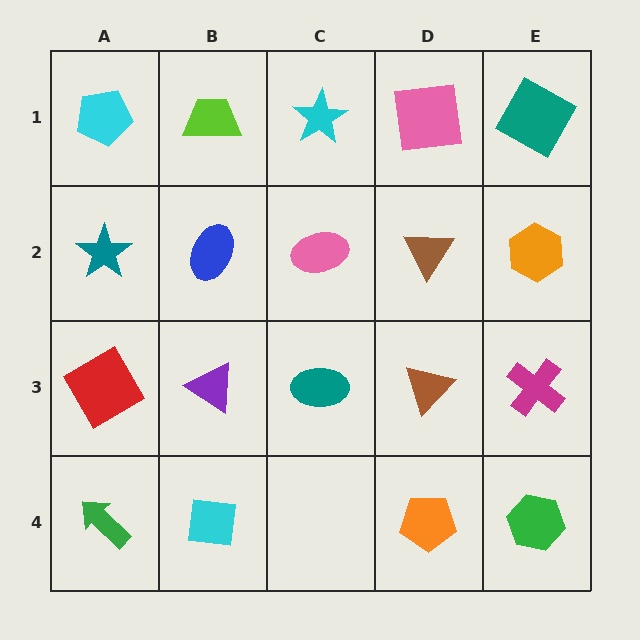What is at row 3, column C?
A teal ellipse.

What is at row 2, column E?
An orange hexagon.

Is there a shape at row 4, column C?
No, that cell is empty.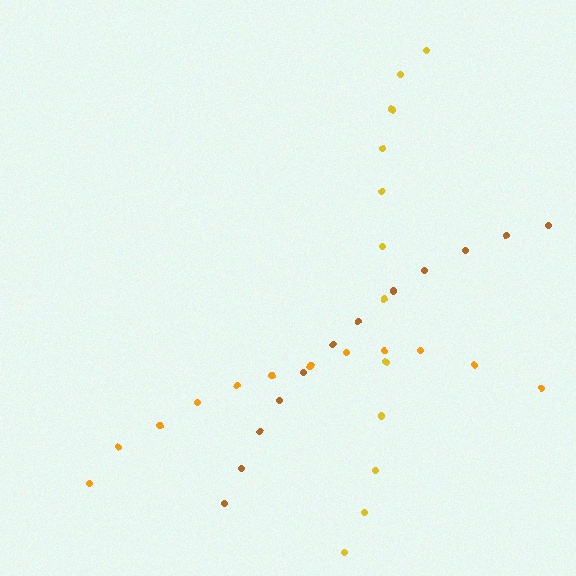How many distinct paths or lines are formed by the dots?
There are 3 distinct paths.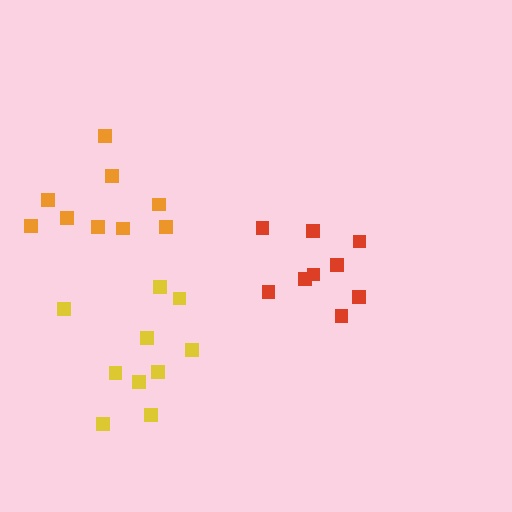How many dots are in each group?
Group 1: 10 dots, Group 2: 9 dots, Group 3: 9 dots (28 total).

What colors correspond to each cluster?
The clusters are colored: yellow, orange, red.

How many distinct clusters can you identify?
There are 3 distinct clusters.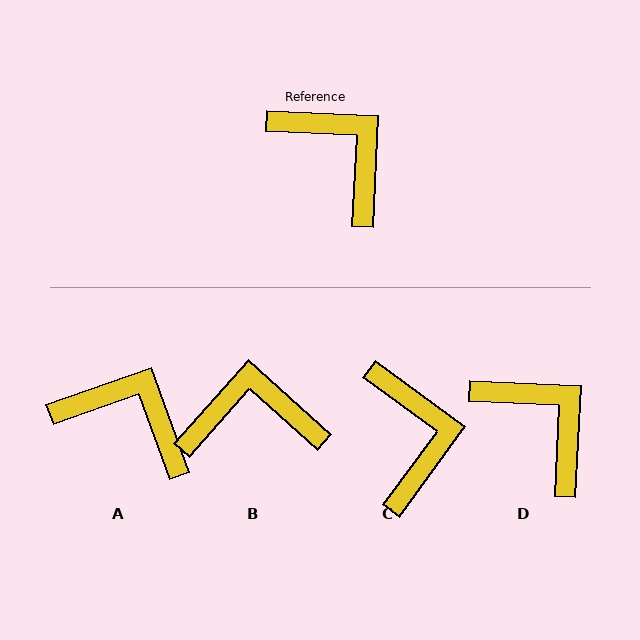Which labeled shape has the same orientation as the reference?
D.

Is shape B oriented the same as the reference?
No, it is off by about 51 degrees.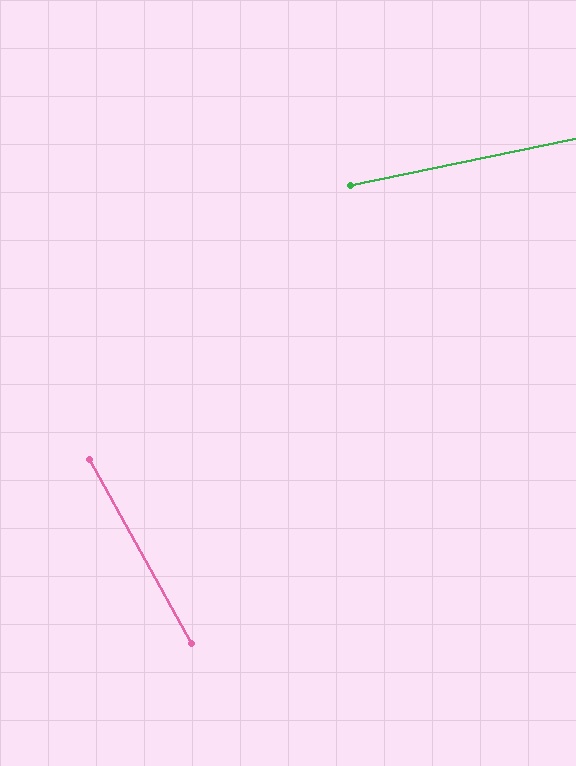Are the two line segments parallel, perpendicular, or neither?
Neither parallel nor perpendicular — they differ by about 73°.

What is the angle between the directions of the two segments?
Approximately 73 degrees.